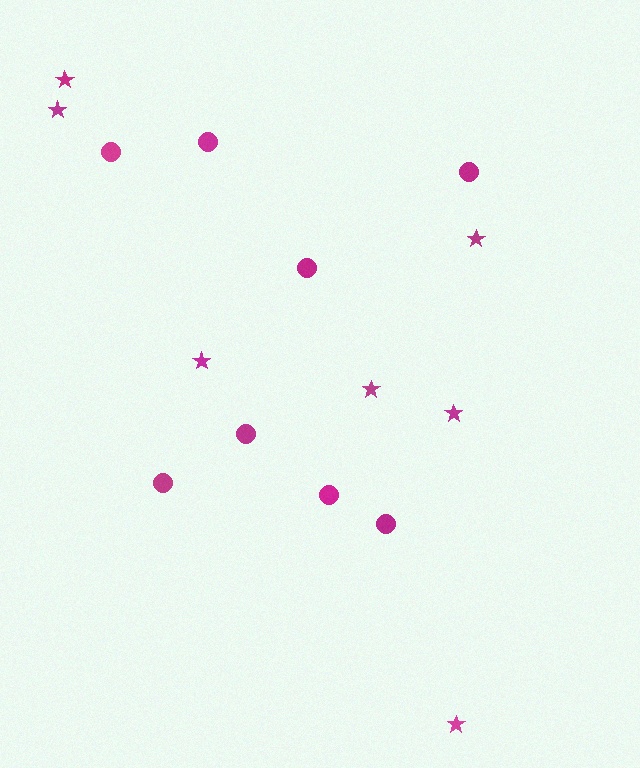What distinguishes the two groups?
There are 2 groups: one group of stars (7) and one group of circles (8).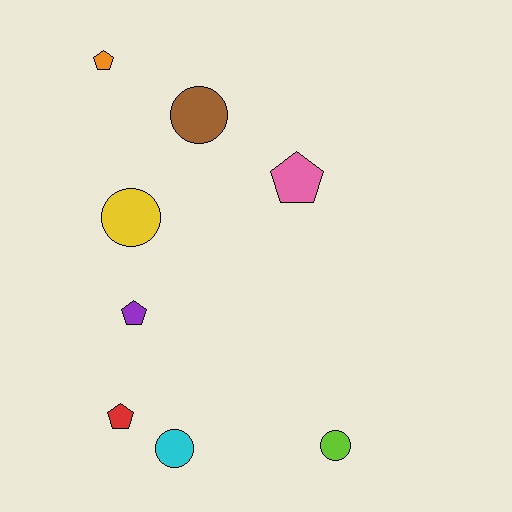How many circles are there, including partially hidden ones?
There are 4 circles.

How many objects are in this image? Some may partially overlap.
There are 8 objects.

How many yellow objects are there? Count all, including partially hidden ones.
There is 1 yellow object.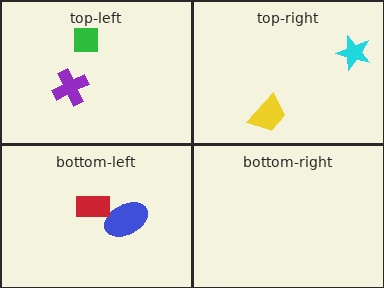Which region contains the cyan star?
The top-right region.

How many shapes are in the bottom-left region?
2.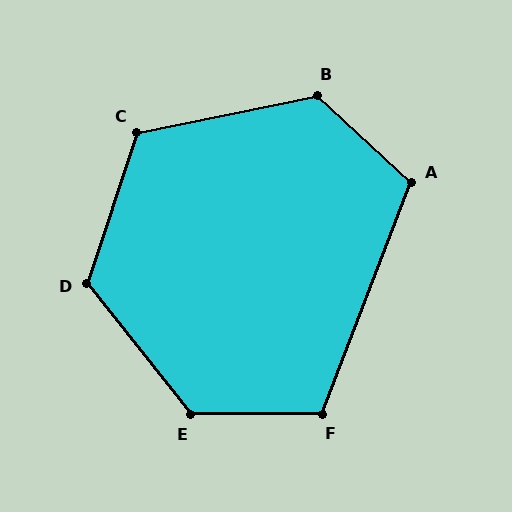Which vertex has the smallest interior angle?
F, at approximately 111 degrees.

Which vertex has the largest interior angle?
E, at approximately 128 degrees.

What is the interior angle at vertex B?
Approximately 126 degrees (obtuse).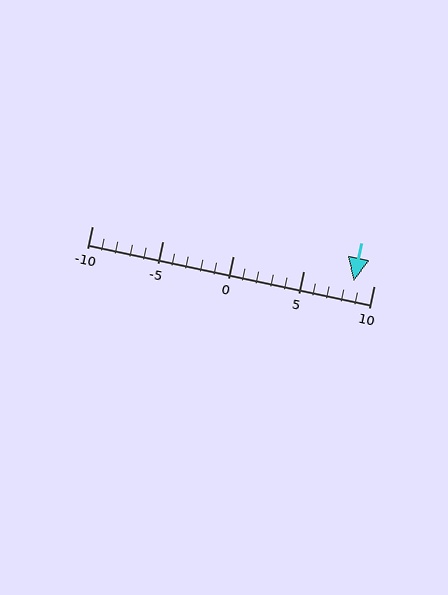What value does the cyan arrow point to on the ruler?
The cyan arrow points to approximately 9.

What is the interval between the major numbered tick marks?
The major tick marks are spaced 5 units apart.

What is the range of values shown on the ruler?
The ruler shows values from -10 to 10.